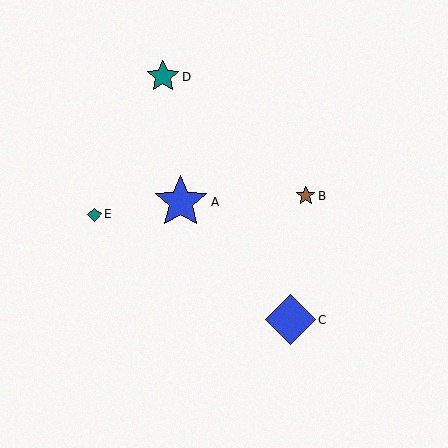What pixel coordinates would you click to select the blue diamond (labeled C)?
Click at (291, 319) to select the blue diamond C.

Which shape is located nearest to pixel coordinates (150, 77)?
The teal star (labeled D) at (163, 77) is nearest to that location.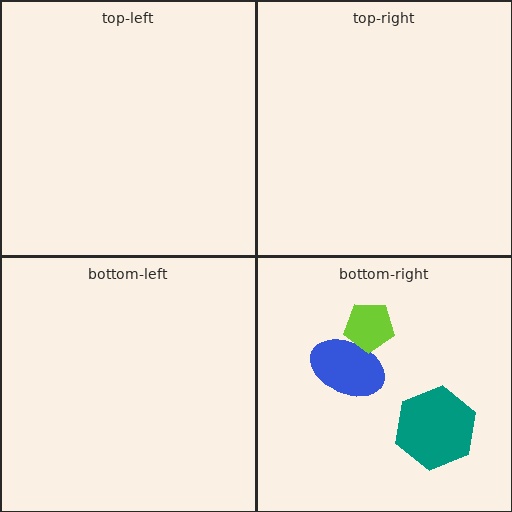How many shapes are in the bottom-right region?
3.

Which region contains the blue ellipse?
The bottom-right region.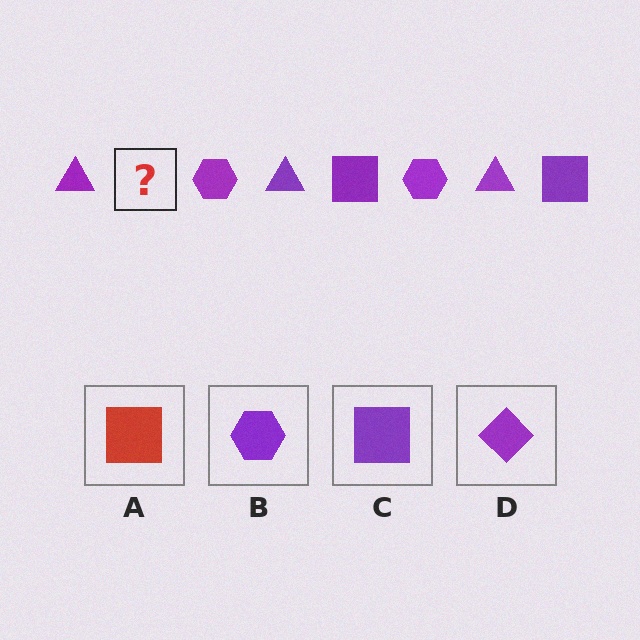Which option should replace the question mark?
Option C.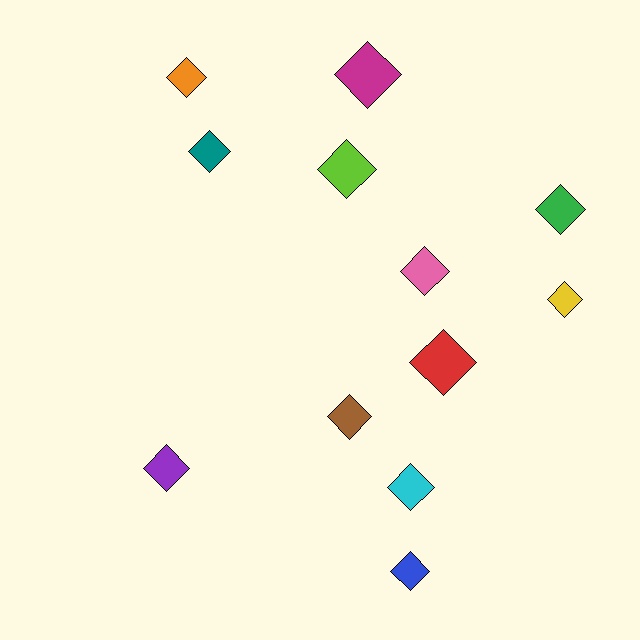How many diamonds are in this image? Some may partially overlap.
There are 12 diamonds.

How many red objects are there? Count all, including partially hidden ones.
There is 1 red object.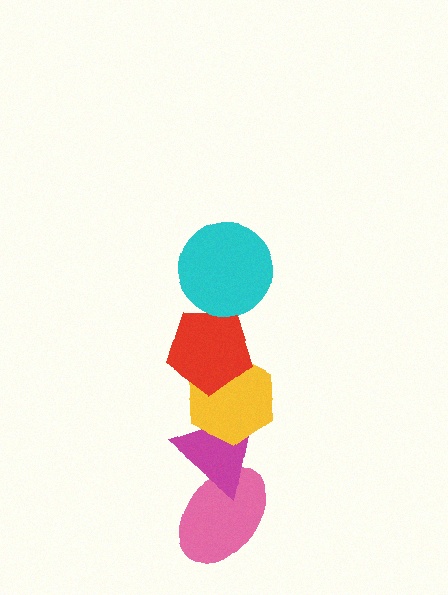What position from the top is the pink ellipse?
The pink ellipse is 5th from the top.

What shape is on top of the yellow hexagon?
The red pentagon is on top of the yellow hexagon.